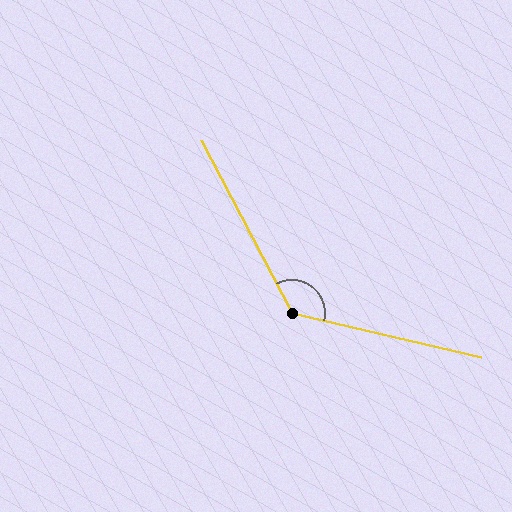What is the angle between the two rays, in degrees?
Approximately 131 degrees.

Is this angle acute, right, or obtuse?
It is obtuse.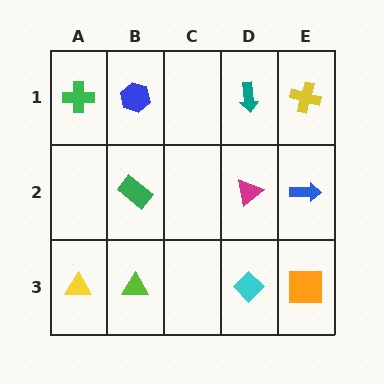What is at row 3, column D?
A cyan diamond.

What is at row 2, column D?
A magenta triangle.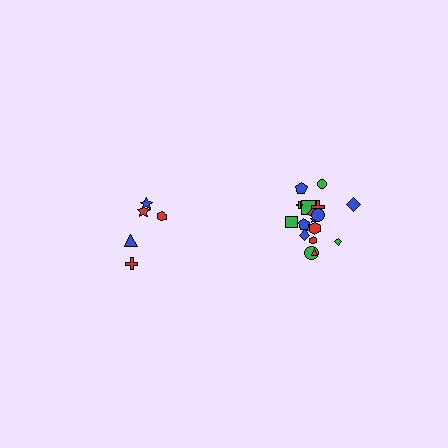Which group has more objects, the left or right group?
The right group.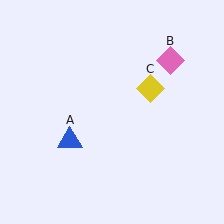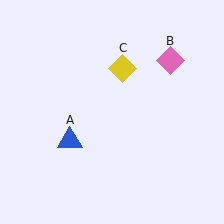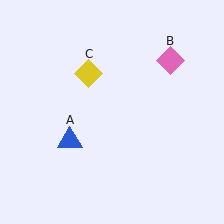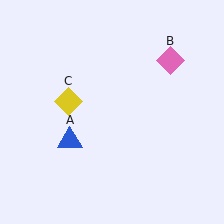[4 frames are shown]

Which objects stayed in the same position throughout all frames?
Blue triangle (object A) and pink diamond (object B) remained stationary.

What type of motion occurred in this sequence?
The yellow diamond (object C) rotated counterclockwise around the center of the scene.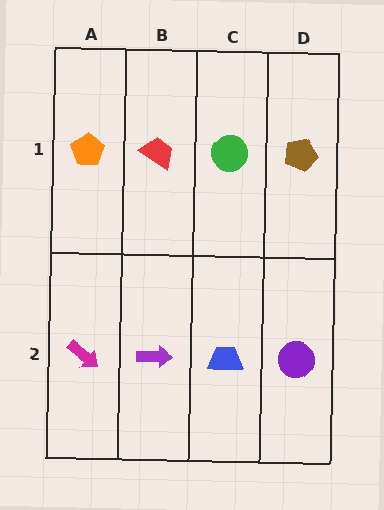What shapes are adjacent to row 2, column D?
A brown pentagon (row 1, column D), a blue trapezoid (row 2, column C).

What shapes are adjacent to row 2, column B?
A red trapezoid (row 1, column B), a magenta arrow (row 2, column A), a blue trapezoid (row 2, column C).